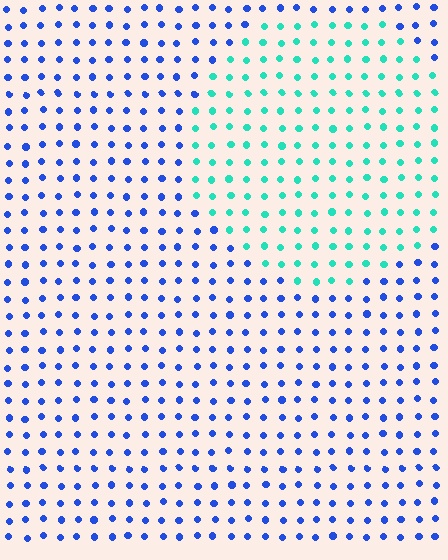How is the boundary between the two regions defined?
The boundary is defined purely by a slight shift in hue (about 59 degrees). Spacing, size, and orientation are identical on both sides.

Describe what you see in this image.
The image is filled with small blue elements in a uniform arrangement. A circle-shaped region is visible where the elements are tinted to a slightly different hue, forming a subtle color boundary.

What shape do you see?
I see a circle.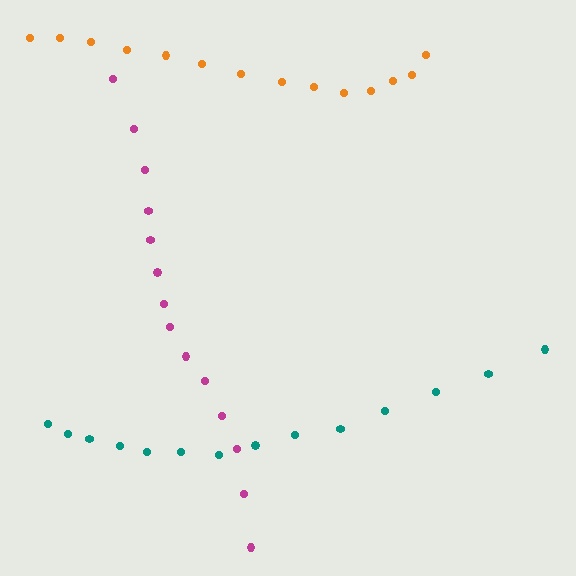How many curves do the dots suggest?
There are 3 distinct paths.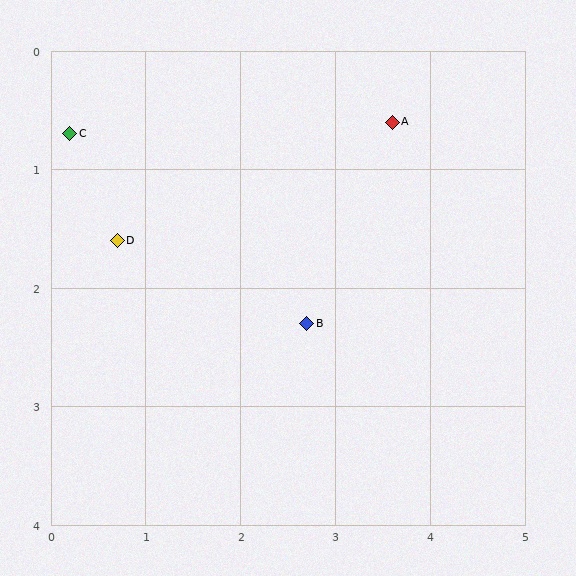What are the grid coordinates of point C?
Point C is at approximately (0.2, 0.7).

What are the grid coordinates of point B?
Point B is at approximately (2.7, 2.3).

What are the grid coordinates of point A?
Point A is at approximately (3.6, 0.6).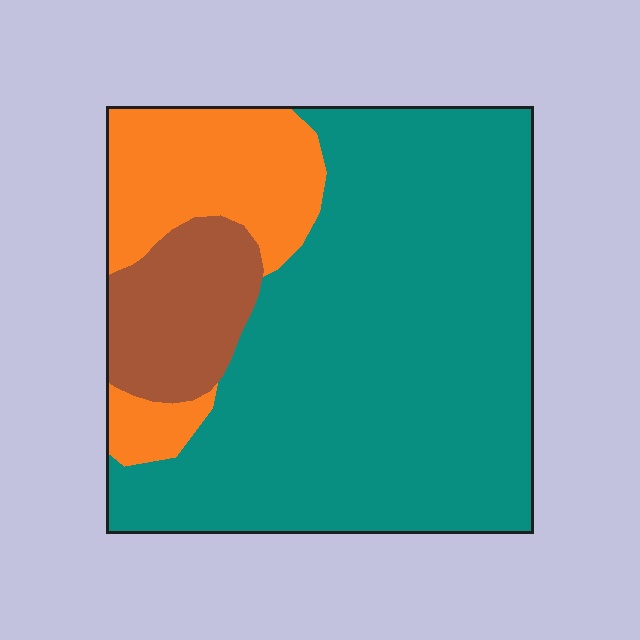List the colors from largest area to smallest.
From largest to smallest: teal, orange, brown.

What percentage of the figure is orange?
Orange takes up about one fifth (1/5) of the figure.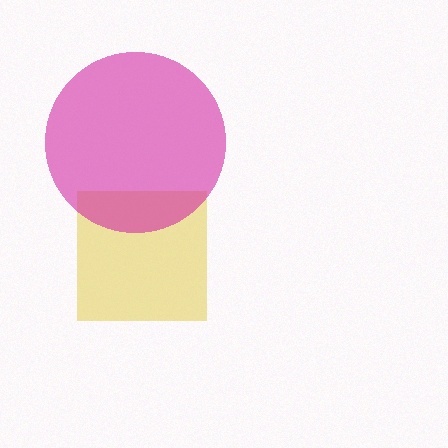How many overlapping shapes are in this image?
There are 2 overlapping shapes in the image.